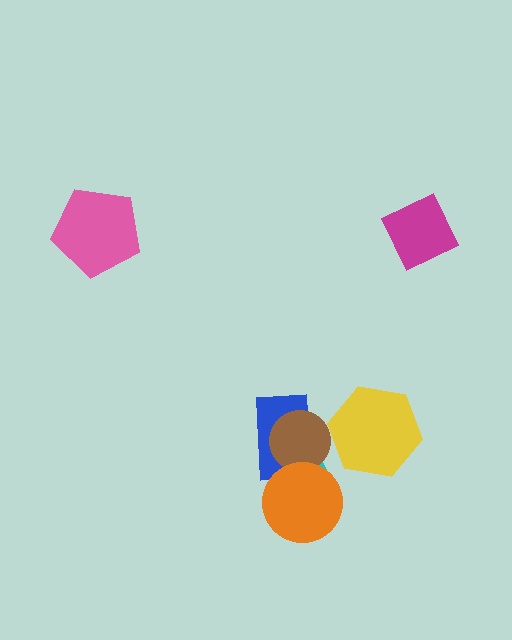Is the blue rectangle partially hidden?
Yes, it is partially covered by another shape.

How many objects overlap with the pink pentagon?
0 objects overlap with the pink pentagon.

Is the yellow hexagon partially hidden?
No, no other shape covers it.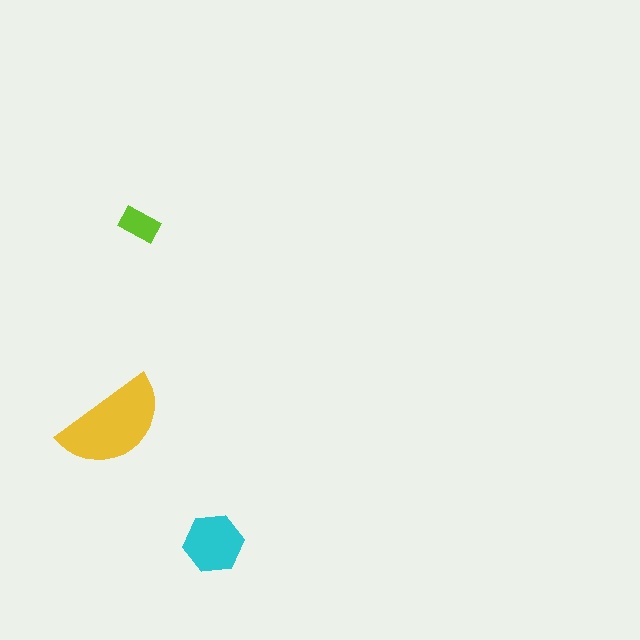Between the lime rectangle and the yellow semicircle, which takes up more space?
The yellow semicircle.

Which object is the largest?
The yellow semicircle.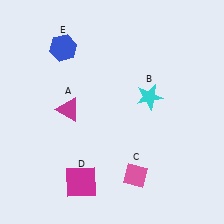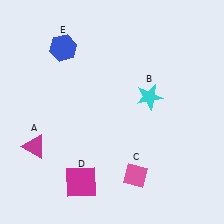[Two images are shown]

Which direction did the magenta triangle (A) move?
The magenta triangle (A) moved down.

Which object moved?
The magenta triangle (A) moved down.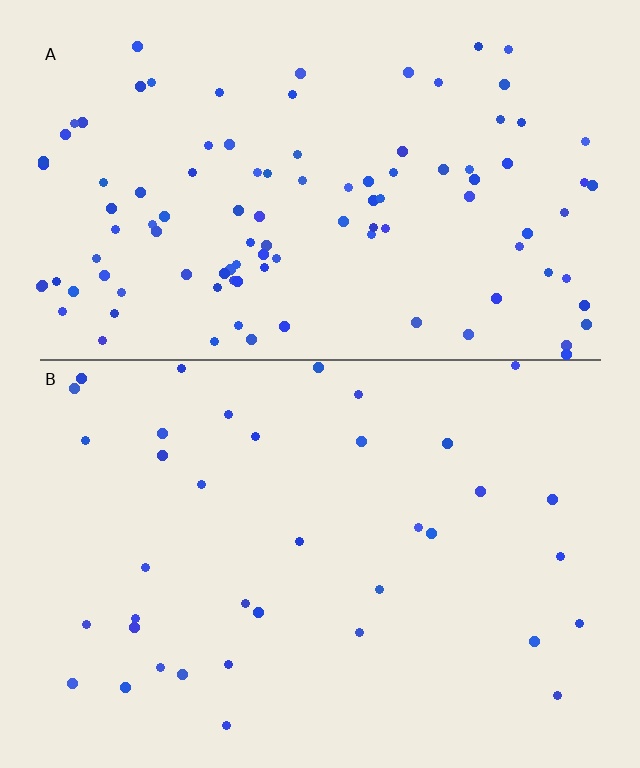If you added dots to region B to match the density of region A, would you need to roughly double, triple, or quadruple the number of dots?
Approximately triple.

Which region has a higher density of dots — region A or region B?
A (the top).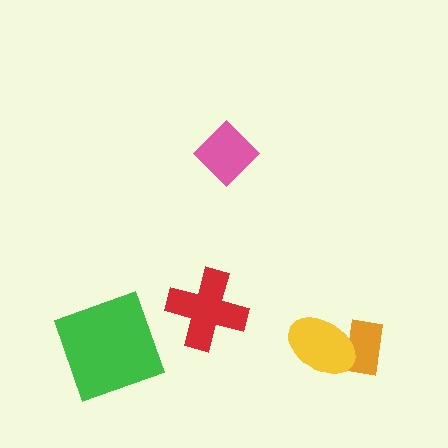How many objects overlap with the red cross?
0 objects overlap with the red cross.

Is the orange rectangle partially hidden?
Yes, it is partially covered by another shape.